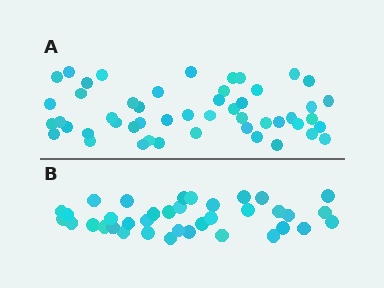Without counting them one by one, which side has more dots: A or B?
Region A (the top region) has more dots.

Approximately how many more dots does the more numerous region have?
Region A has approximately 15 more dots than region B.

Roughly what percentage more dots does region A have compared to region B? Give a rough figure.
About 35% more.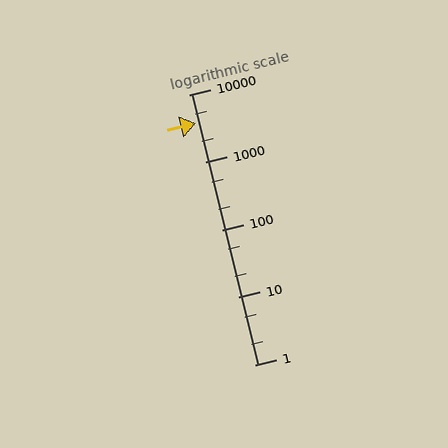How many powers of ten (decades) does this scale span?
The scale spans 4 decades, from 1 to 10000.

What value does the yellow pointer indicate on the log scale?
The pointer indicates approximately 3800.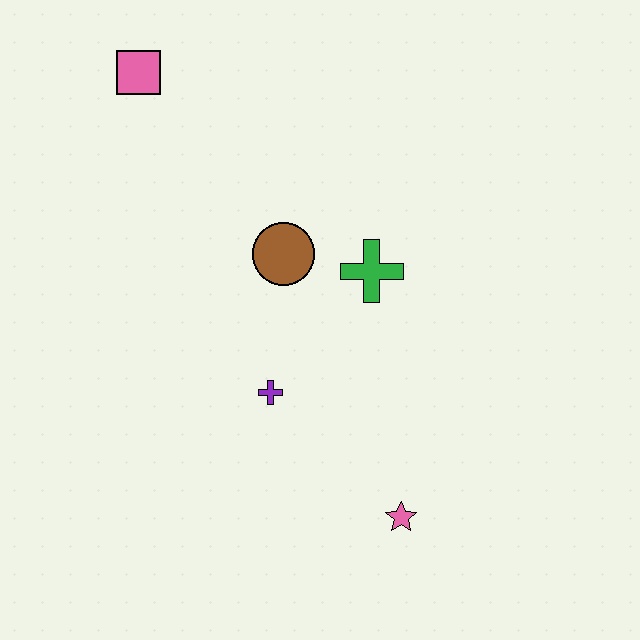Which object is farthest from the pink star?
The pink square is farthest from the pink star.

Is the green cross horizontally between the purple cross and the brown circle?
No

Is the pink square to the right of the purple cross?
No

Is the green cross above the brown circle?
No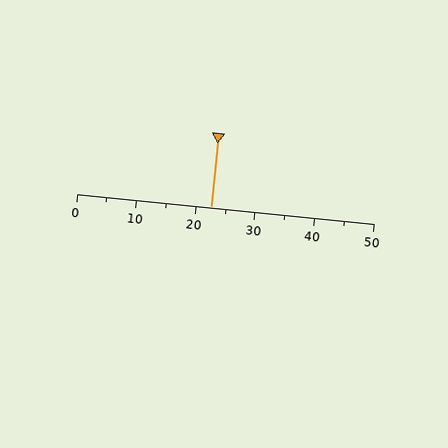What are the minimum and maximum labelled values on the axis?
The axis runs from 0 to 50.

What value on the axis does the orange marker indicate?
The marker indicates approximately 22.5.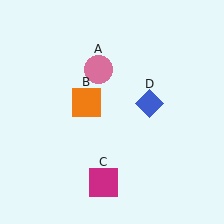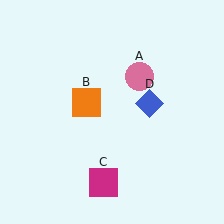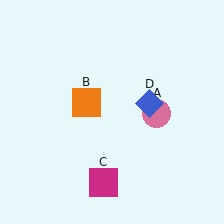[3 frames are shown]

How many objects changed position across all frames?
1 object changed position: pink circle (object A).